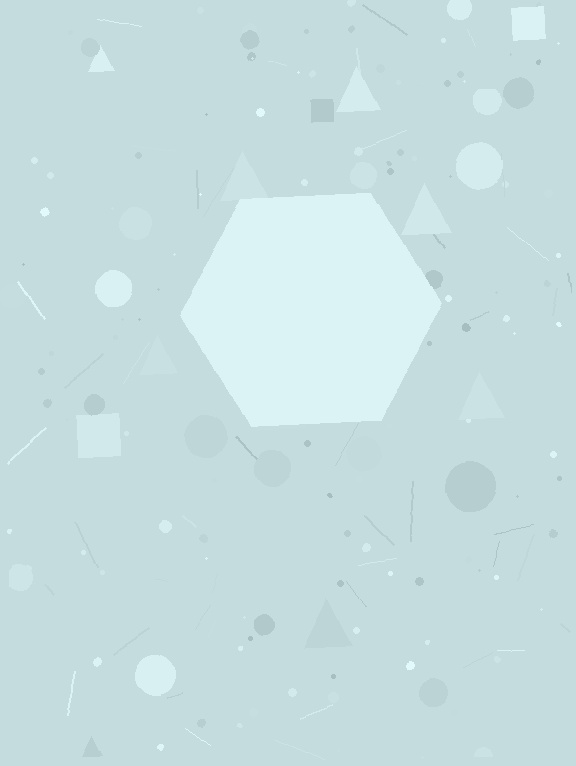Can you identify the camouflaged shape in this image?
The camouflaged shape is a hexagon.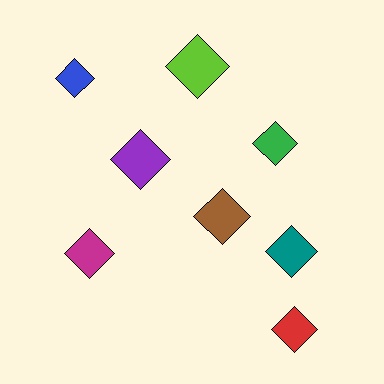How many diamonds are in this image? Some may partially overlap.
There are 8 diamonds.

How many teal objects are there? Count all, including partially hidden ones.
There is 1 teal object.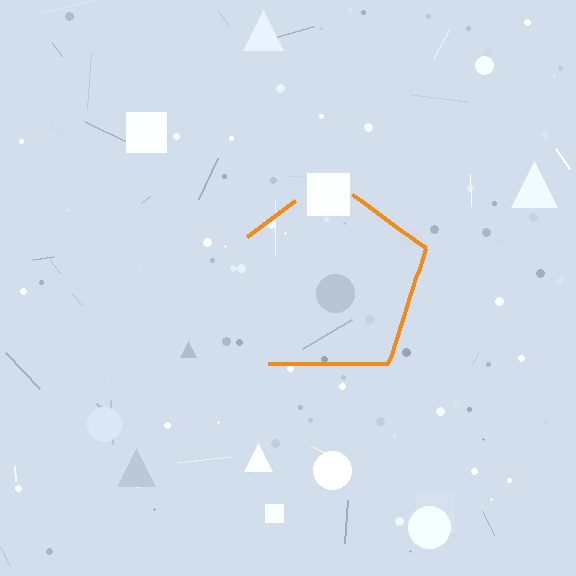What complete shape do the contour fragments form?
The contour fragments form a pentagon.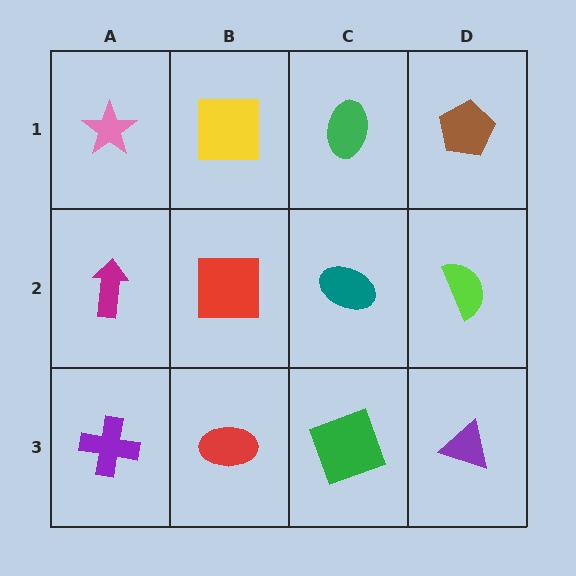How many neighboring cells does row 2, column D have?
3.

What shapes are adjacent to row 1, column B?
A red square (row 2, column B), a pink star (row 1, column A), a green ellipse (row 1, column C).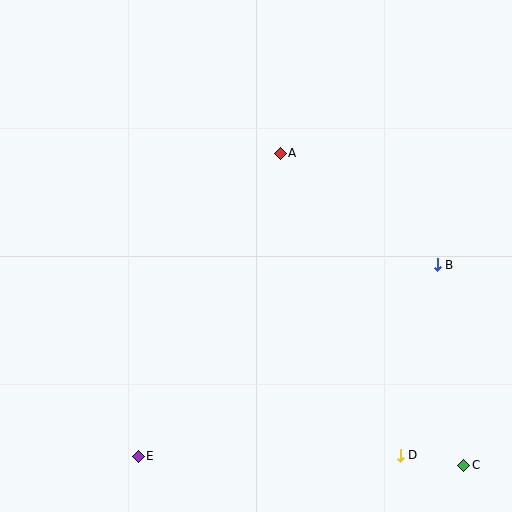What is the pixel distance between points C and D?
The distance between C and D is 64 pixels.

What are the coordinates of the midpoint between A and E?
The midpoint between A and E is at (209, 305).